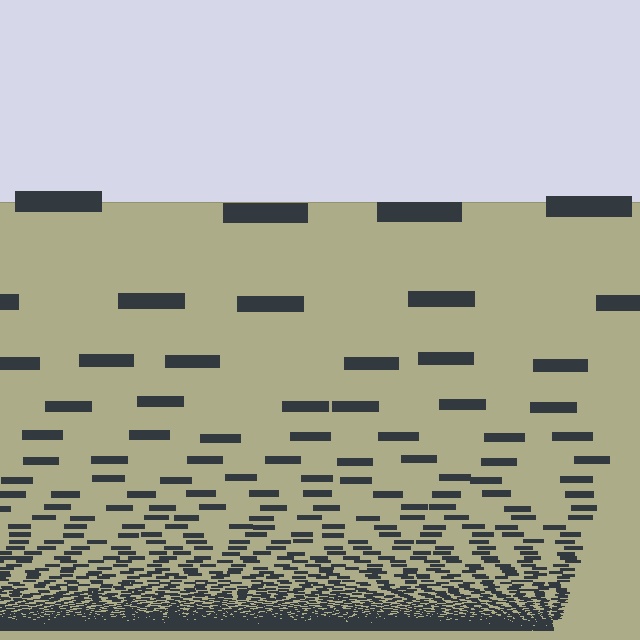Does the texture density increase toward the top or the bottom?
Density increases toward the bottom.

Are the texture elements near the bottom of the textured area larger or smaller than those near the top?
Smaller. The gradient is inverted — elements near the bottom are smaller and denser.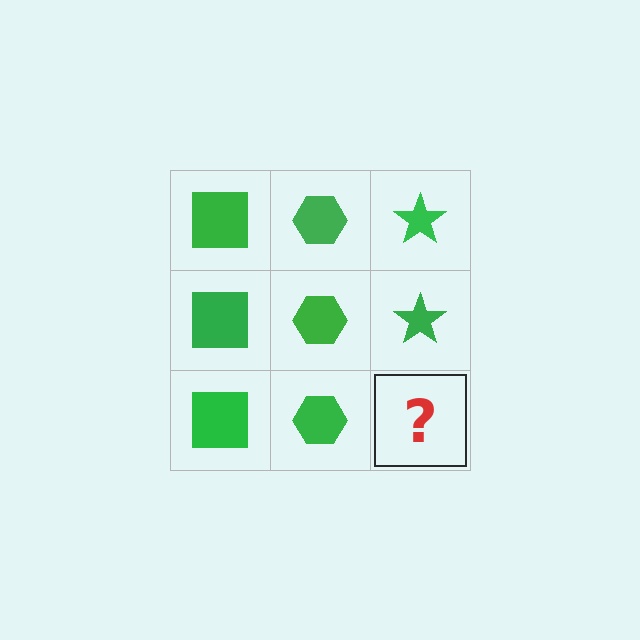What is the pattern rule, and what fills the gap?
The rule is that each column has a consistent shape. The gap should be filled with a green star.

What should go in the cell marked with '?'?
The missing cell should contain a green star.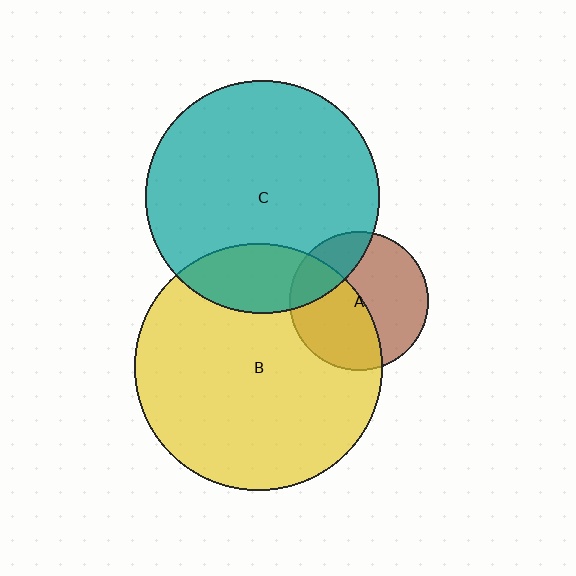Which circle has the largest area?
Circle B (yellow).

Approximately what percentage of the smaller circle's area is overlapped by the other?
Approximately 20%.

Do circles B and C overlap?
Yes.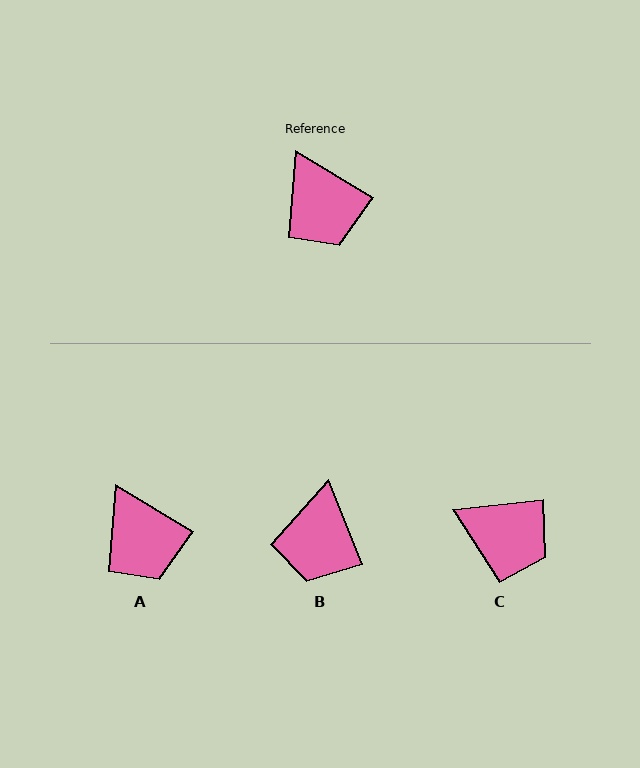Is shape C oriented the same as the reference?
No, it is off by about 37 degrees.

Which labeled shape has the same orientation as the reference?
A.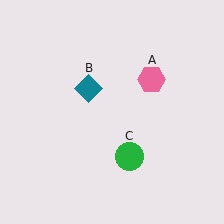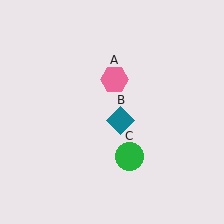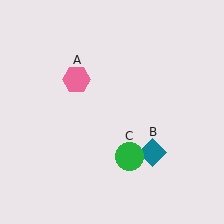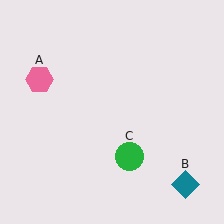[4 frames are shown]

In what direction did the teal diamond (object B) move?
The teal diamond (object B) moved down and to the right.